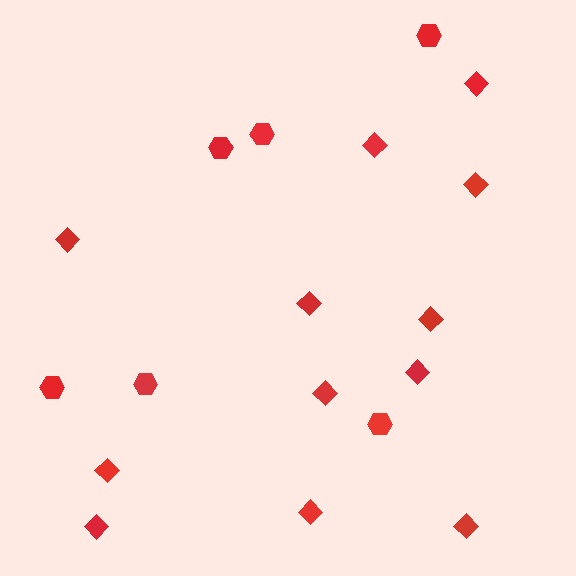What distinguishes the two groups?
There are 2 groups: one group of diamonds (12) and one group of hexagons (6).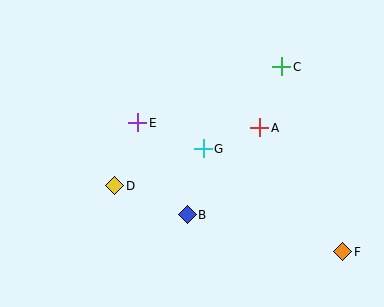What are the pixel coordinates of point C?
Point C is at (282, 67).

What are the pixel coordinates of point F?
Point F is at (342, 251).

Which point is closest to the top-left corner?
Point E is closest to the top-left corner.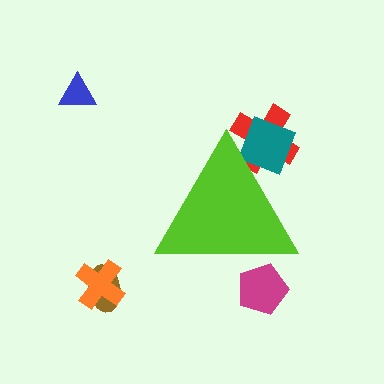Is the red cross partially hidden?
Yes, the red cross is partially hidden behind the lime triangle.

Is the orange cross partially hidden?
No, the orange cross is fully visible.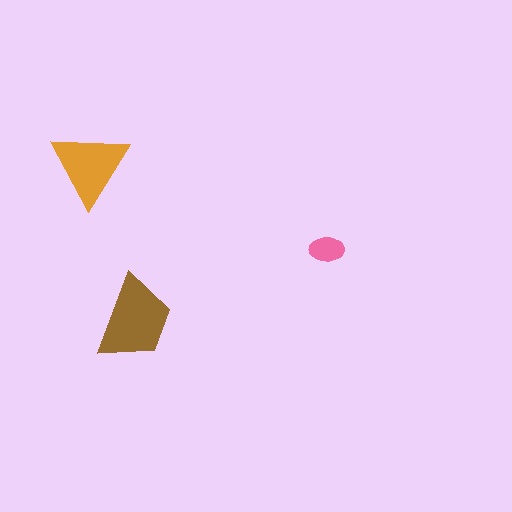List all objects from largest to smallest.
The brown trapezoid, the orange triangle, the pink ellipse.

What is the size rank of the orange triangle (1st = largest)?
2nd.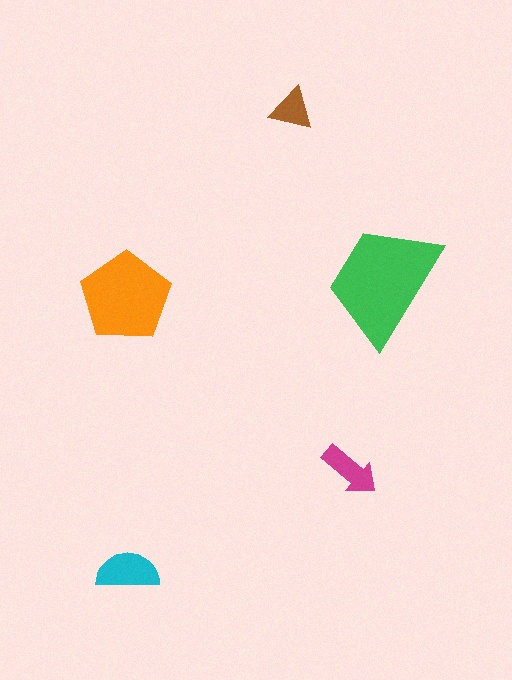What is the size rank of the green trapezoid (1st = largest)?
1st.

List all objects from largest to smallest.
The green trapezoid, the orange pentagon, the cyan semicircle, the magenta arrow, the brown triangle.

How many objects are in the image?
There are 5 objects in the image.